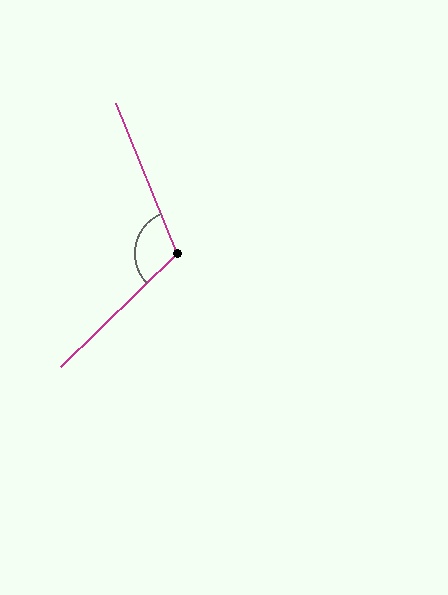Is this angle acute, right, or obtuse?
It is obtuse.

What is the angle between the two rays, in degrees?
Approximately 112 degrees.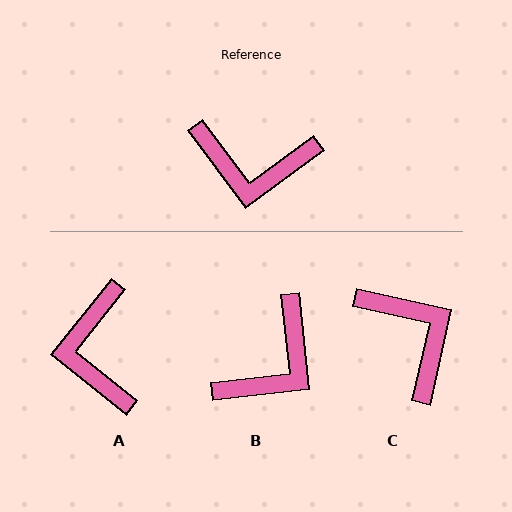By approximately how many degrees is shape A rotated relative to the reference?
Approximately 75 degrees clockwise.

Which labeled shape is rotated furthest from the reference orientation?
C, about 131 degrees away.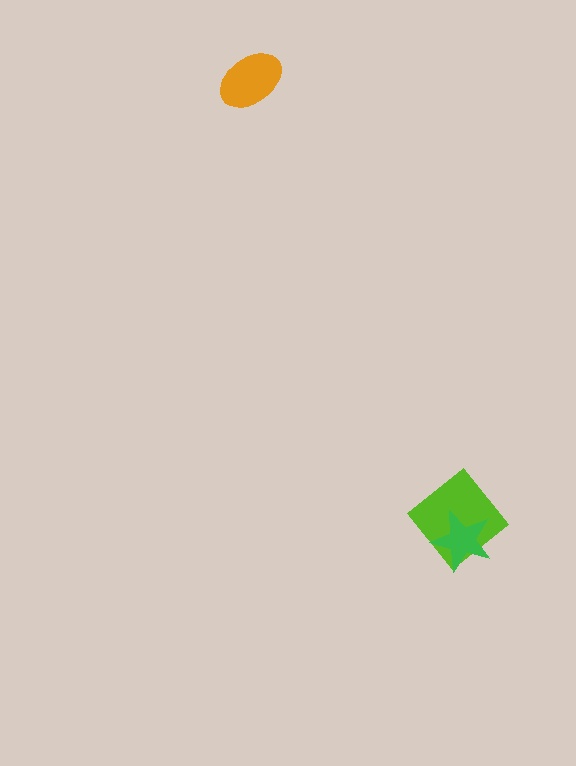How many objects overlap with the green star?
1 object overlaps with the green star.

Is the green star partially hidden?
No, no other shape covers it.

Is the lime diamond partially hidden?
Yes, it is partially covered by another shape.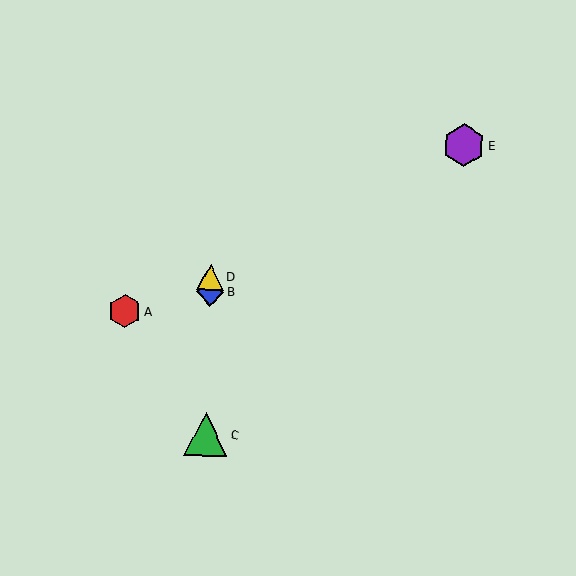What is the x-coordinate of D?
Object D is at x≈210.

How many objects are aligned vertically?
3 objects (B, C, D) are aligned vertically.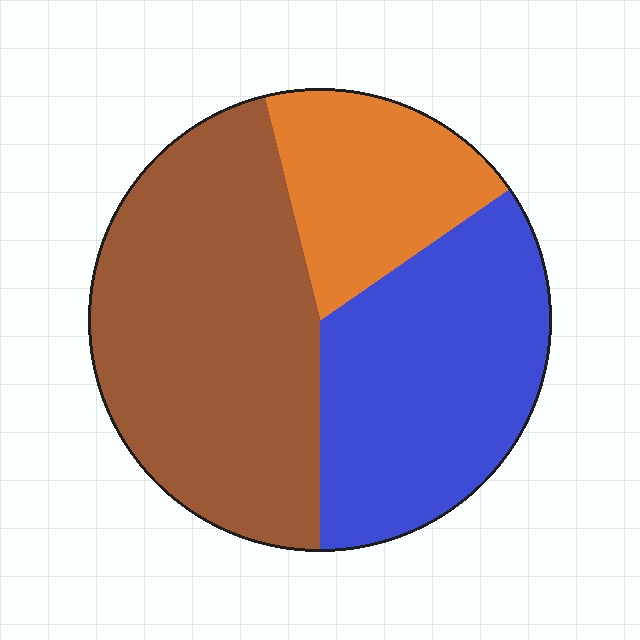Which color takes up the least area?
Orange, at roughly 20%.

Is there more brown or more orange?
Brown.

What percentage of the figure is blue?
Blue takes up about one third (1/3) of the figure.